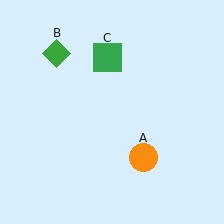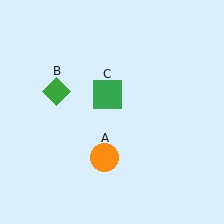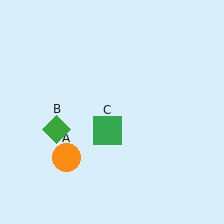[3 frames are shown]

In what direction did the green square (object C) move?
The green square (object C) moved down.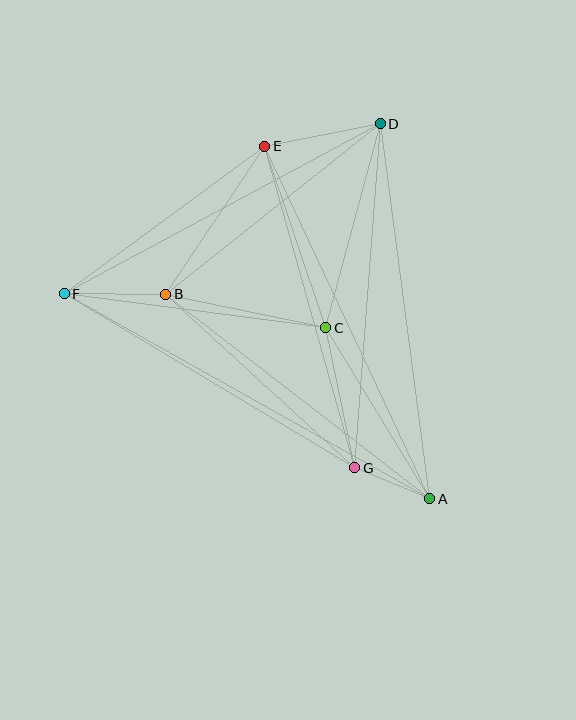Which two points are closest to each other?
Points A and G are closest to each other.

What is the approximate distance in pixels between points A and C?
The distance between A and C is approximately 200 pixels.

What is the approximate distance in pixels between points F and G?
The distance between F and G is approximately 338 pixels.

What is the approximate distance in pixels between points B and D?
The distance between B and D is approximately 274 pixels.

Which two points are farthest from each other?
Points A and F are farthest from each other.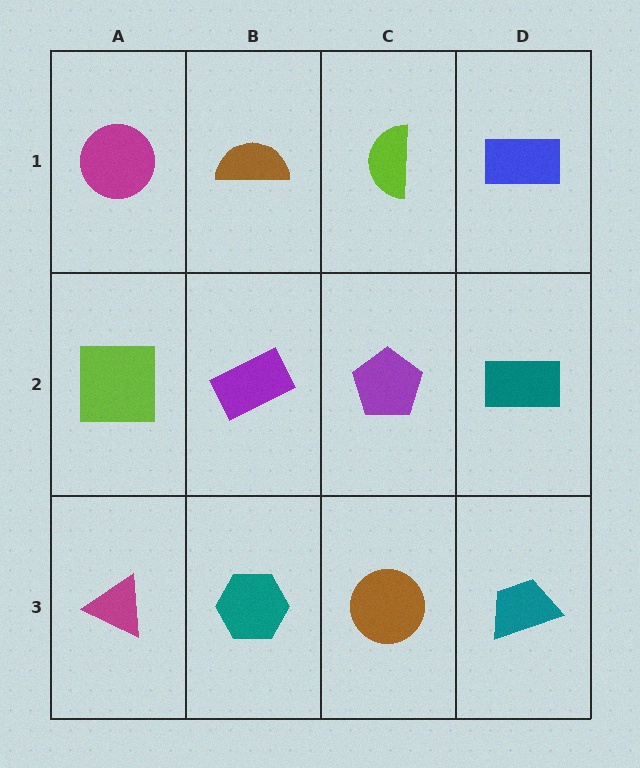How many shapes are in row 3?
4 shapes.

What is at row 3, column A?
A magenta triangle.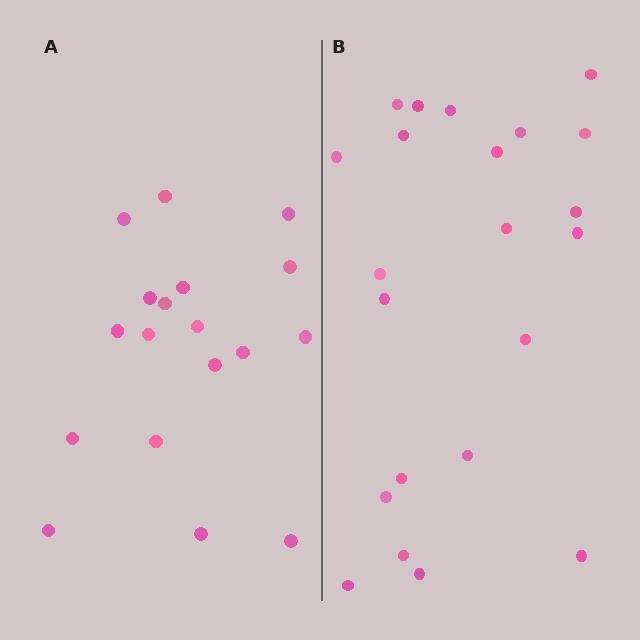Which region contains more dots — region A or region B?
Region B (the right region) has more dots.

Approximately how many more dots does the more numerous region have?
Region B has about 4 more dots than region A.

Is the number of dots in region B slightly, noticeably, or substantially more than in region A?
Region B has only slightly more — the two regions are fairly close. The ratio is roughly 1.2 to 1.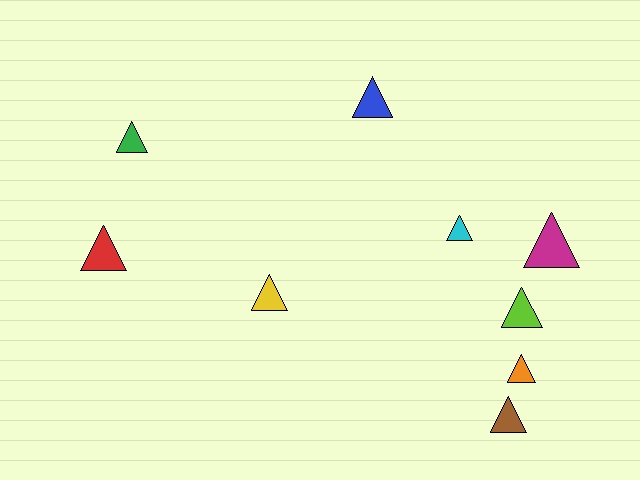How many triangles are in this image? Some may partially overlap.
There are 9 triangles.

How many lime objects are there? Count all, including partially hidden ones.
There is 1 lime object.